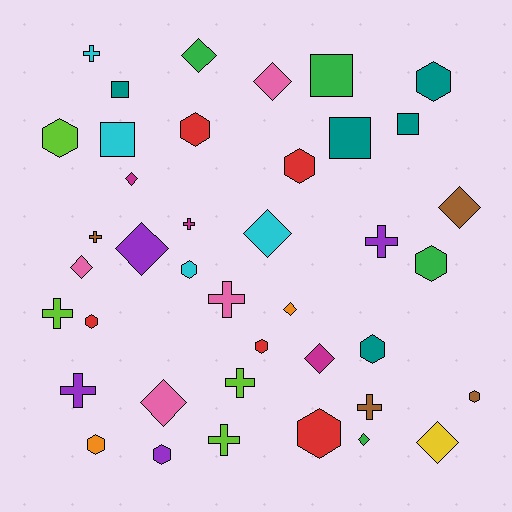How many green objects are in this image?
There are 4 green objects.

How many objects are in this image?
There are 40 objects.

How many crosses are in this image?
There are 10 crosses.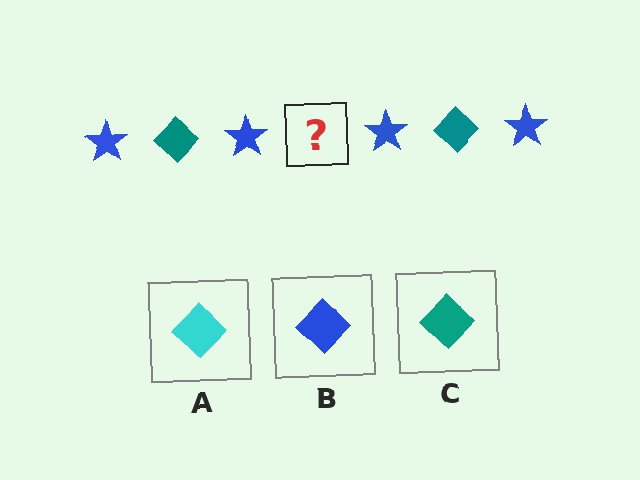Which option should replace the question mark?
Option C.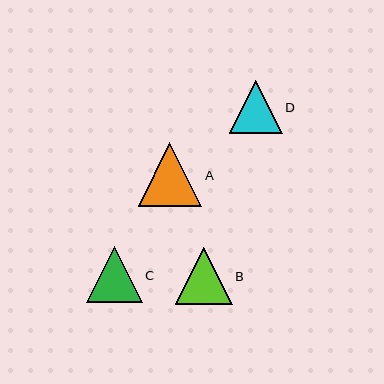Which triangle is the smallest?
Triangle D is the smallest with a size of approximately 53 pixels.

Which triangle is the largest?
Triangle A is the largest with a size of approximately 64 pixels.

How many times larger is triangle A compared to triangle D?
Triangle A is approximately 1.2 times the size of triangle D.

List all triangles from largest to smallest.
From largest to smallest: A, B, C, D.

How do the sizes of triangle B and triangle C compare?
Triangle B and triangle C are approximately the same size.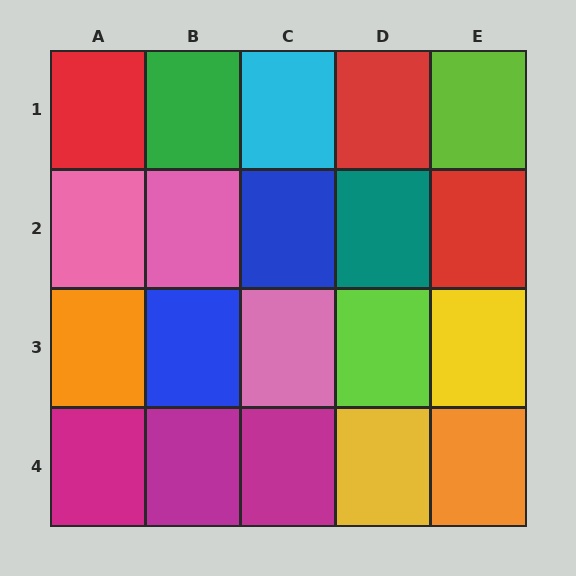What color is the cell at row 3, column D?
Lime.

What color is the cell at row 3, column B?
Blue.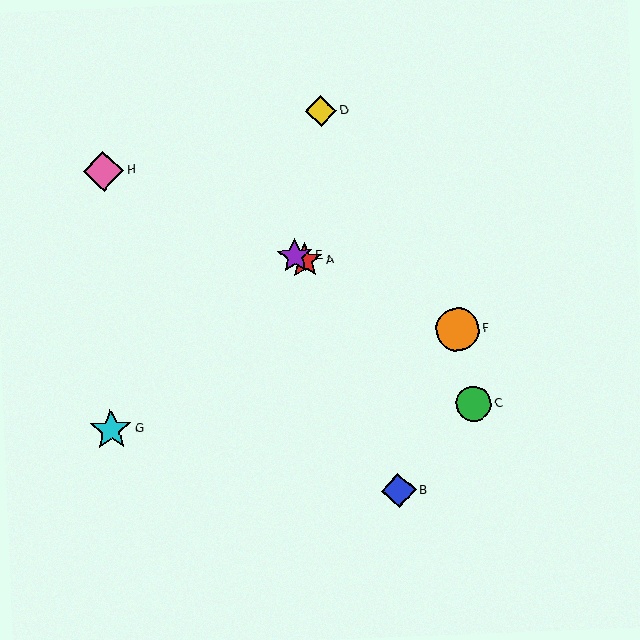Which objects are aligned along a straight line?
Objects A, E, F, H are aligned along a straight line.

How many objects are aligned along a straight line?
4 objects (A, E, F, H) are aligned along a straight line.